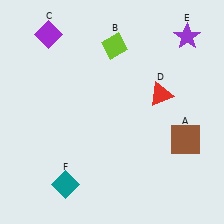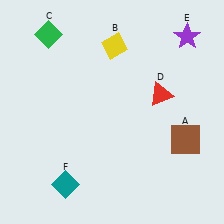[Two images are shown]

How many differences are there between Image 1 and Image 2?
There are 2 differences between the two images.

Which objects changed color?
B changed from lime to yellow. C changed from purple to green.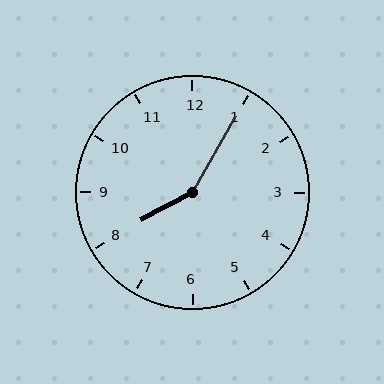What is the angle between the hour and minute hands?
Approximately 148 degrees.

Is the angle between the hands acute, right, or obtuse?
It is obtuse.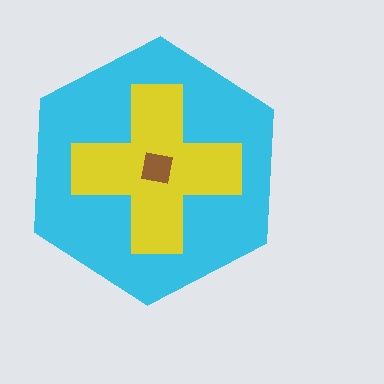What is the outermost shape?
The cyan hexagon.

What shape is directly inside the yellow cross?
The brown square.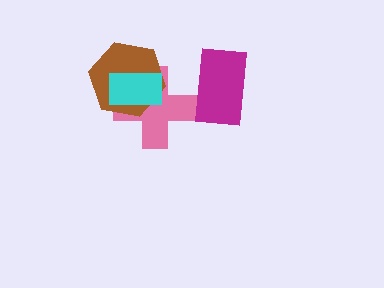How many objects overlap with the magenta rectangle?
1 object overlaps with the magenta rectangle.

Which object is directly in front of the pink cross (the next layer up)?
The brown hexagon is directly in front of the pink cross.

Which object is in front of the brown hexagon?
The cyan rectangle is in front of the brown hexagon.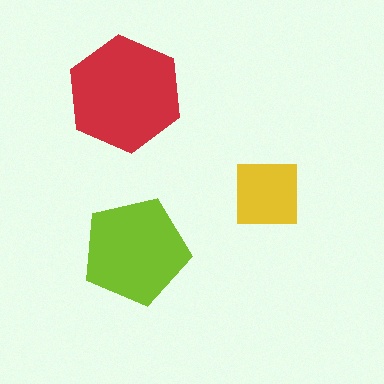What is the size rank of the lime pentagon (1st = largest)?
2nd.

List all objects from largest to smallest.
The red hexagon, the lime pentagon, the yellow square.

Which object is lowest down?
The lime pentagon is bottommost.